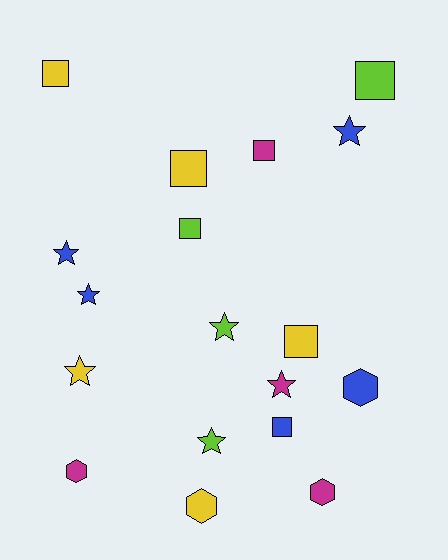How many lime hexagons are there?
There are no lime hexagons.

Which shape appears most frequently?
Star, with 7 objects.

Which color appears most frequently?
Yellow, with 5 objects.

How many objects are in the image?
There are 18 objects.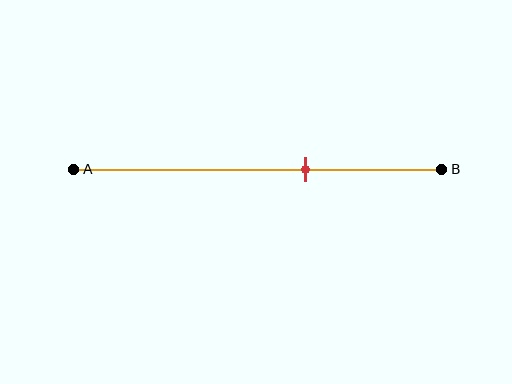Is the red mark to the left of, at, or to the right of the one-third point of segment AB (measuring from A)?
The red mark is to the right of the one-third point of segment AB.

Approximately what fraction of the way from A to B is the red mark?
The red mark is approximately 65% of the way from A to B.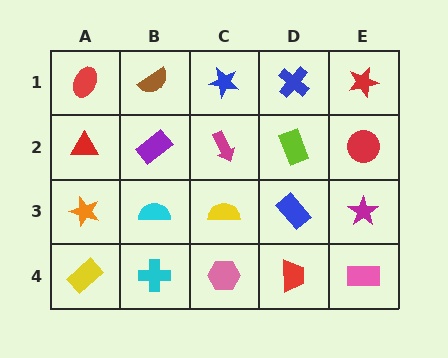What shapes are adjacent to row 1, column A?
A red triangle (row 2, column A), a brown semicircle (row 1, column B).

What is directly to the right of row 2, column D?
A red circle.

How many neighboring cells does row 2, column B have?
4.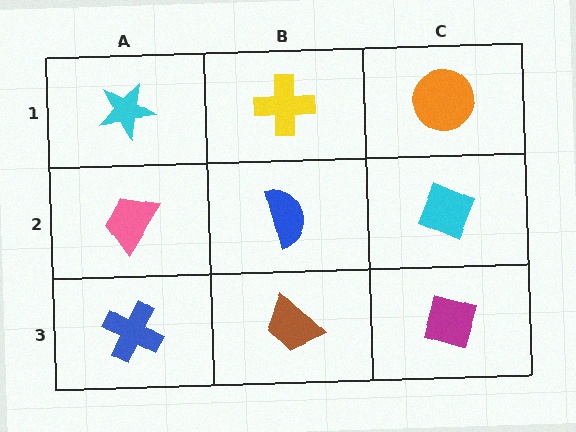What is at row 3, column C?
A magenta diamond.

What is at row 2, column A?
A pink trapezoid.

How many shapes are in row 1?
3 shapes.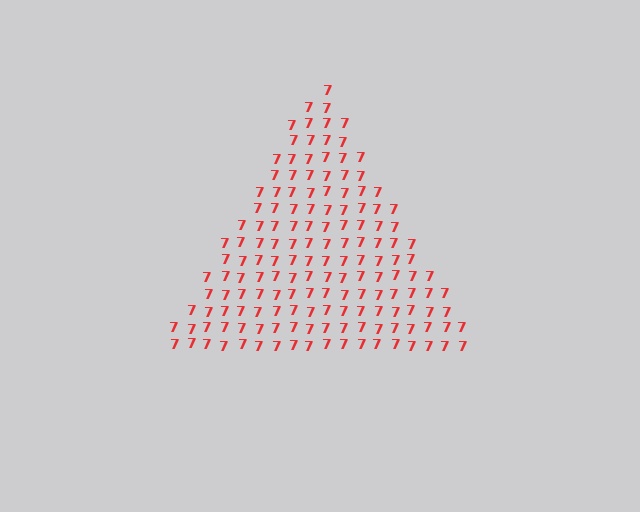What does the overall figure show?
The overall figure shows a triangle.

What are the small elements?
The small elements are digit 7's.